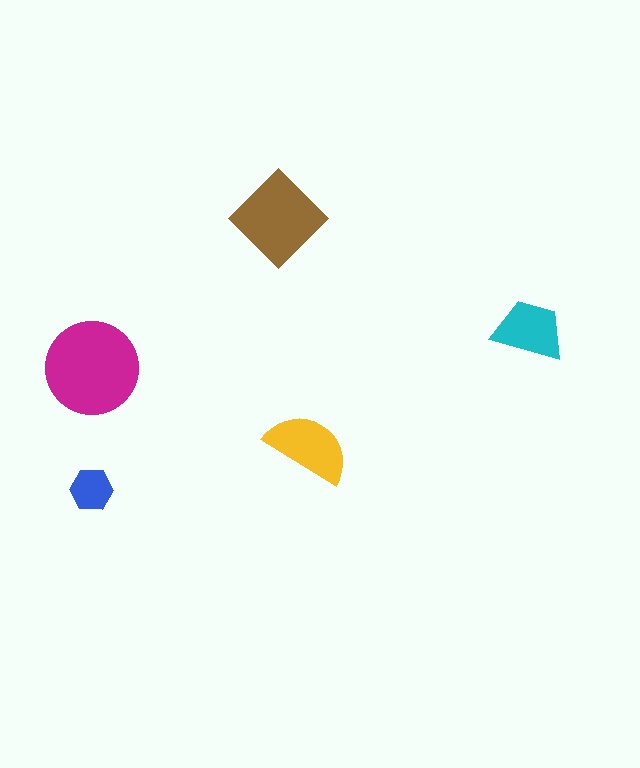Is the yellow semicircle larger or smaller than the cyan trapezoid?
Larger.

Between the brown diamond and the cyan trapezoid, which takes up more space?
The brown diamond.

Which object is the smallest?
The blue hexagon.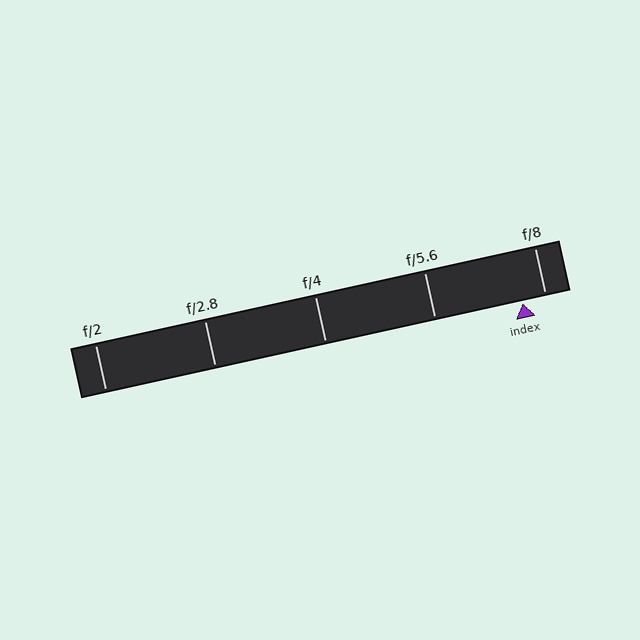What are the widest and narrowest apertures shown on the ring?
The widest aperture shown is f/2 and the narrowest is f/8.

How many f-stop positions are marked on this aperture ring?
There are 5 f-stop positions marked.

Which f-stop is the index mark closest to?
The index mark is closest to f/8.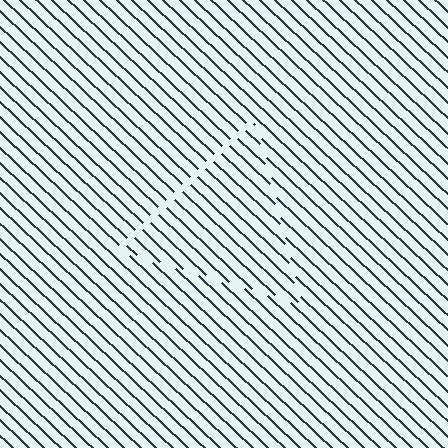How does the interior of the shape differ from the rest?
The interior of the shape contains the same grating, shifted by half a period — the contour is defined by the phase discontinuity where line-ends from the inner and outer gratings abut.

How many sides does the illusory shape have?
3 sides — the line-ends trace a triangle.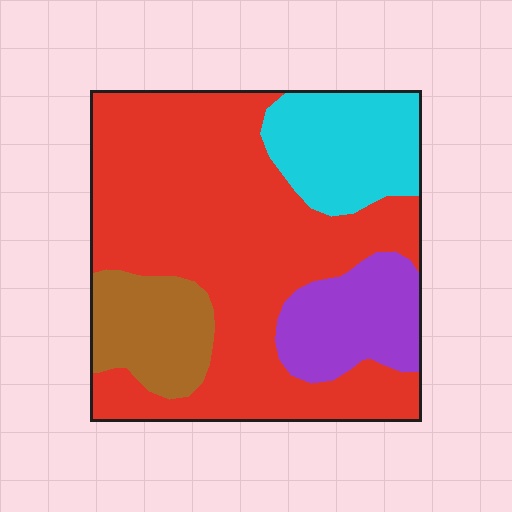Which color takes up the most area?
Red, at roughly 60%.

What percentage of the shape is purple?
Purple takes up less than a quarter of the shape.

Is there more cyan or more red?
Red.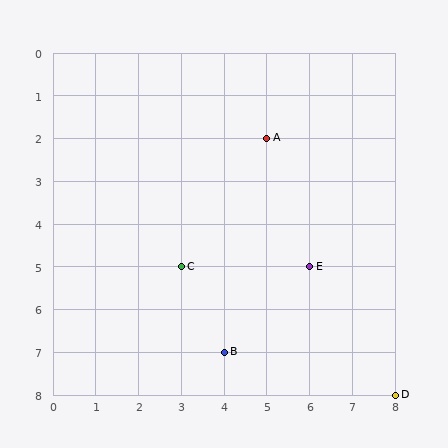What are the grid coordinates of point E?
Point E is at grid coordinates (6, 5).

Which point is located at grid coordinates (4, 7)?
Point B is at (4, 7).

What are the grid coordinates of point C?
Point C is at grid coordinates (3, 5).